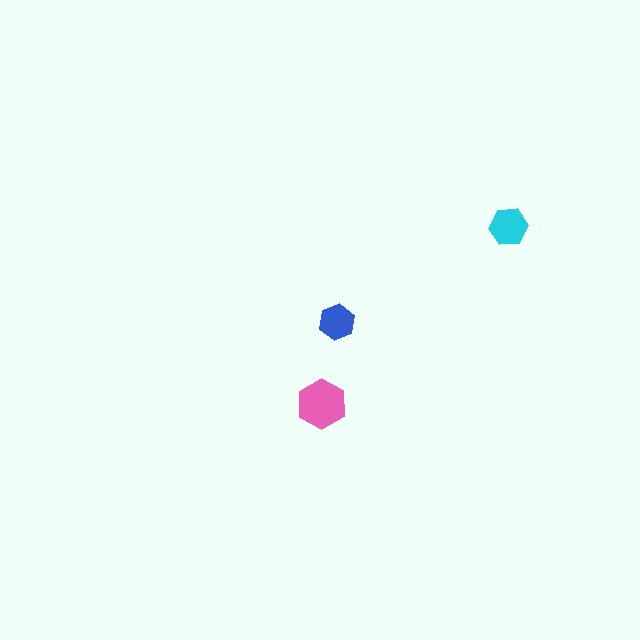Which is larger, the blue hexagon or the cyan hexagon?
The cyan one.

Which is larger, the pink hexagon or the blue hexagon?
The pink one.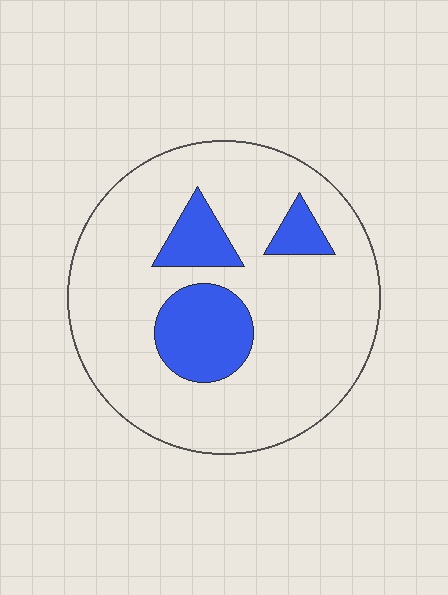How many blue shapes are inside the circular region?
3.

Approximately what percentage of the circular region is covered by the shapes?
Approximately 20%.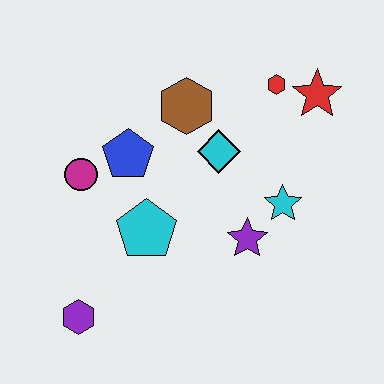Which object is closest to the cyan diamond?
The brown hexagon is closest to the cyan diamond.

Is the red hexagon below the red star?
No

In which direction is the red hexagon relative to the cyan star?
The red hexagon is above the cyan star.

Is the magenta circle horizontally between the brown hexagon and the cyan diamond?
No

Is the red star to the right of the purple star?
Yes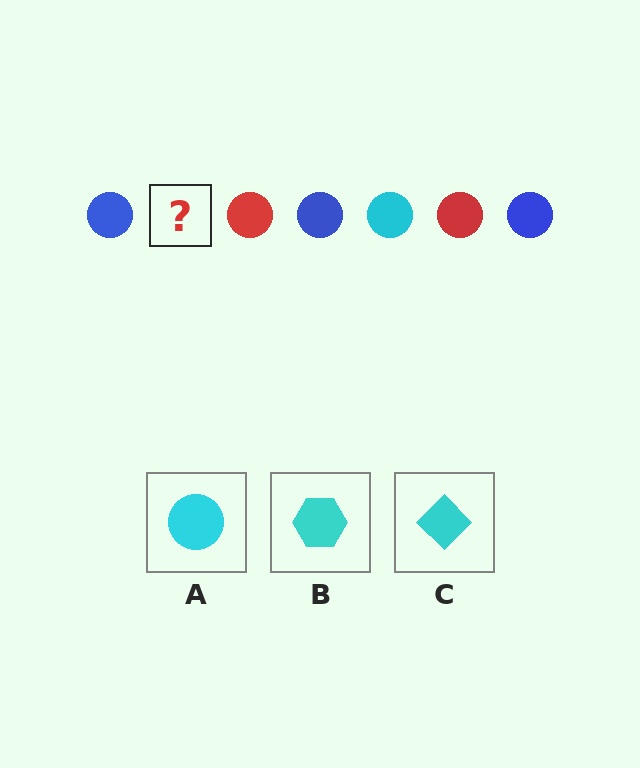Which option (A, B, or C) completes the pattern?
A.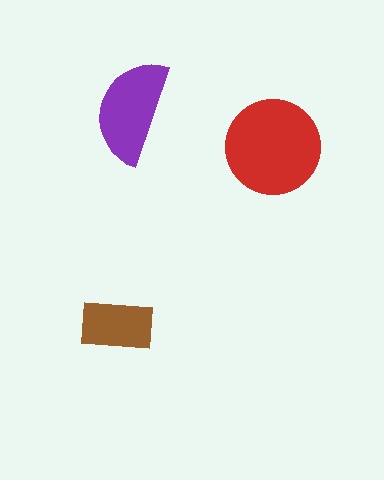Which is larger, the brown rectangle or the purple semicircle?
The purple semicircle.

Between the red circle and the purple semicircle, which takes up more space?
The red circle.